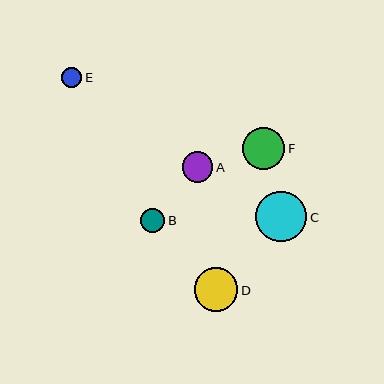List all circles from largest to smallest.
From largest to smallest: C, D, F, A, B, E.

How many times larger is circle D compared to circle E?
Circle D is approximately 2.2 times the size of circle E.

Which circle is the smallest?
Circle E is the smallest with a size of approximately 20 pixels.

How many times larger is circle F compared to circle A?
Circle F is approximately 1.4 times the size of circle A.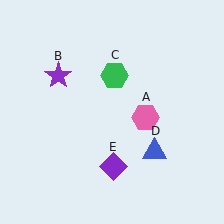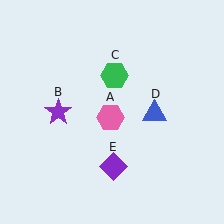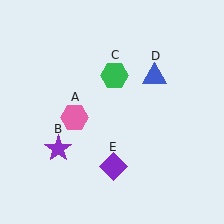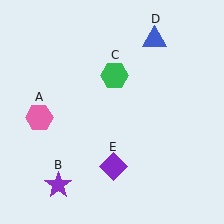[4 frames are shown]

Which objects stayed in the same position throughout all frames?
Green hexagon (object C) and purple diamond (object E) remained stationary.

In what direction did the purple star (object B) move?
The purple star (object B) moved down.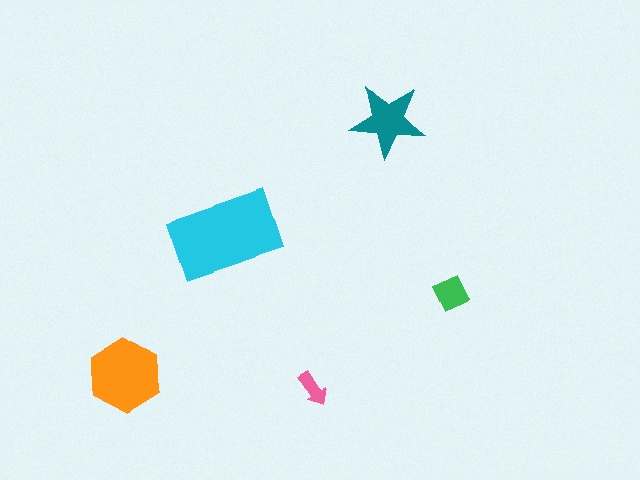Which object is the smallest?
The pink arrow.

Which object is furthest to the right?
The green diamond is rightmost.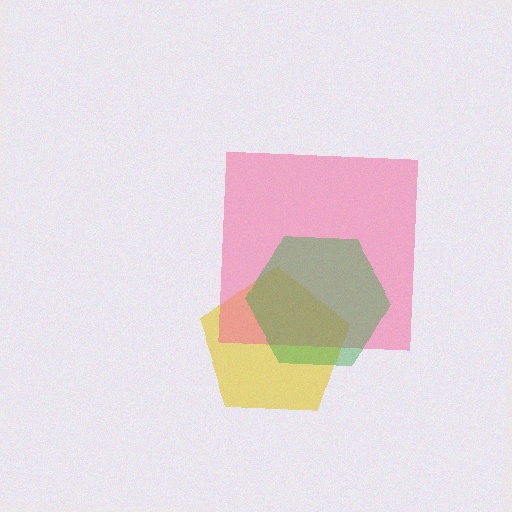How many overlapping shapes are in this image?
There are 3 overlapping shapes in the image.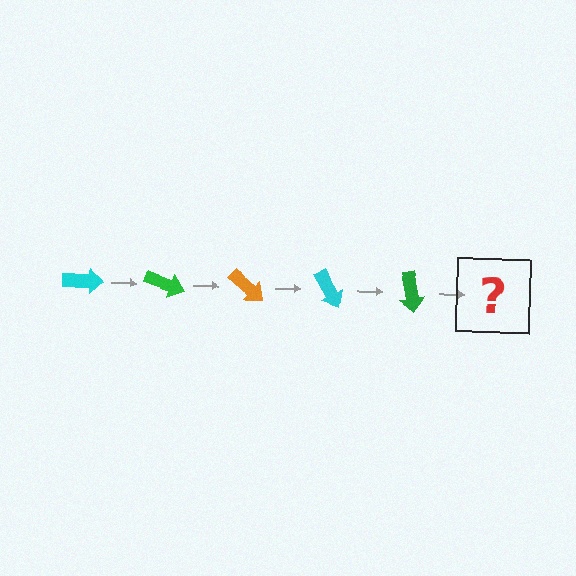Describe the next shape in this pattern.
It should be an orange arrow, rotated 100 degrees from the start.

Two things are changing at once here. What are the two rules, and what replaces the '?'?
The two rules are that it rotates 20 degrees each step and the color cycles through cyan, green, and orange. The '?' should be an orange arrow, rotated 100 degrees from the start.